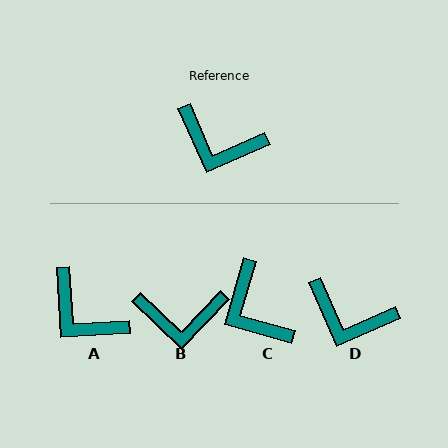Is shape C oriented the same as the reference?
No, it is off by about 40 degrees.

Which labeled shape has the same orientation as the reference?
D.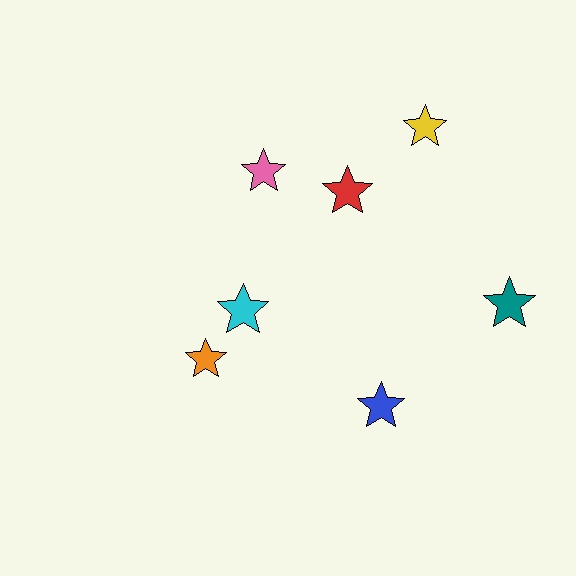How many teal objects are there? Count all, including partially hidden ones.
There is 1 teal object.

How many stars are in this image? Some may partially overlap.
There are 7 stars.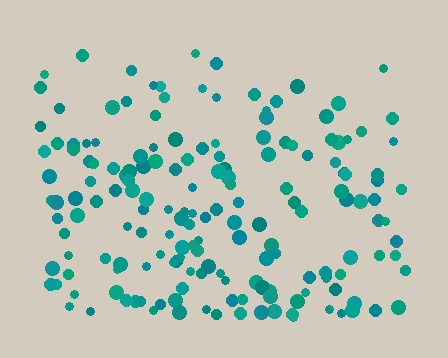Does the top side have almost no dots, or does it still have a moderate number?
Still a moderate number, just noticeably fewer than the bottom.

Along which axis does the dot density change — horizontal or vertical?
Vertical.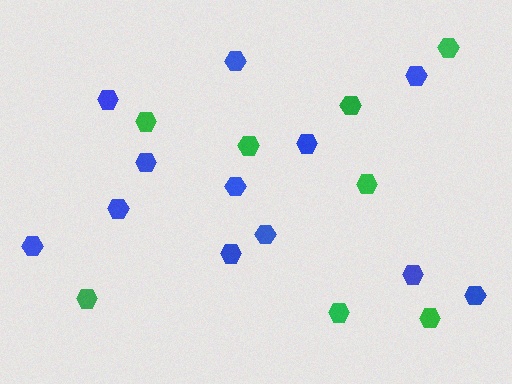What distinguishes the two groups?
There are 2 groups: one group of green hexagons (8) and one group of blue hexagons (12).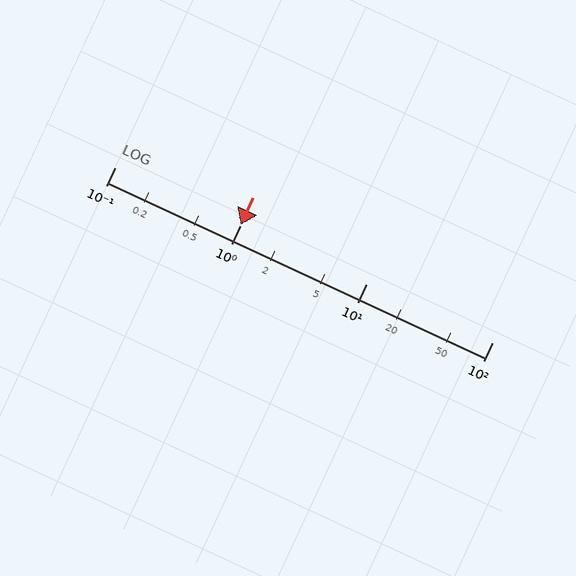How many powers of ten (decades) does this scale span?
The scale spans 3 decades, from 0.1 to 100.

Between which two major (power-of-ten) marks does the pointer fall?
The pointer is between 1 and 10.